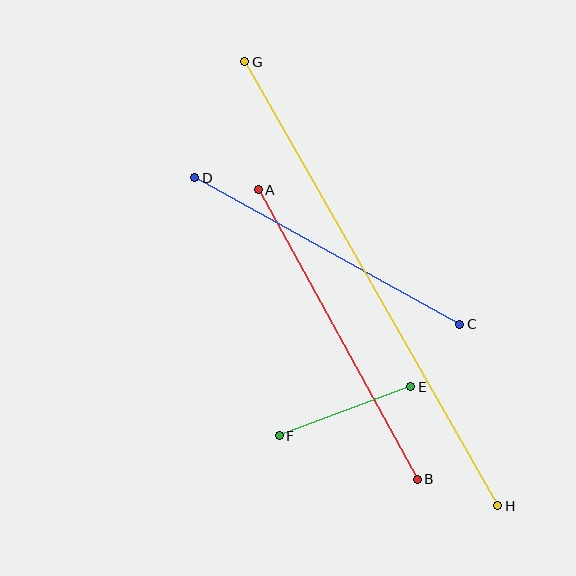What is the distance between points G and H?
The distance is approximately 511 pixels.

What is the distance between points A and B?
The distance is approximately 330 pixels.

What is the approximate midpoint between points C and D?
The midpoint is at approximately (327, 251) pixels.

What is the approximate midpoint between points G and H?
The midpoint is at approximately (371, 284) pixels.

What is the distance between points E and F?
The distance is approximately 141 pixels.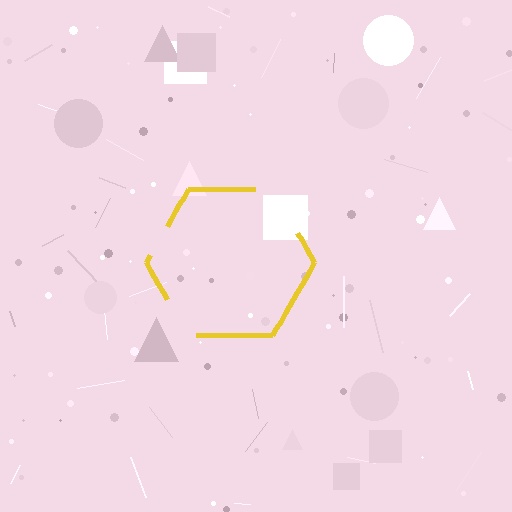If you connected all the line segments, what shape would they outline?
They would outline a hexagon.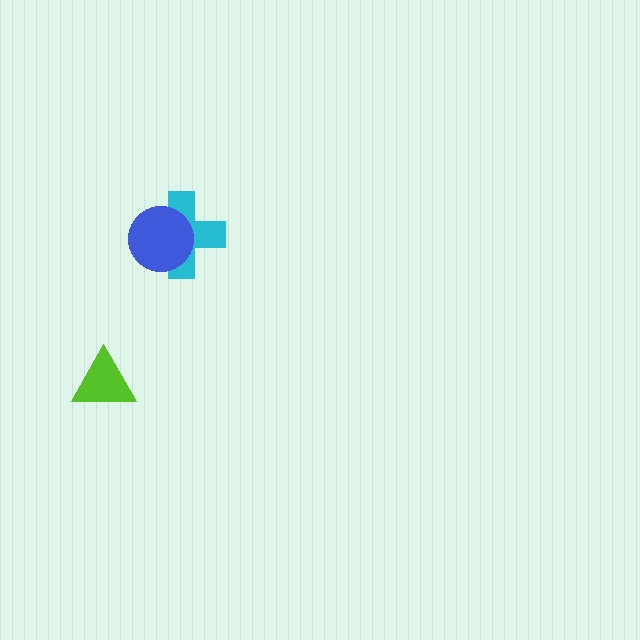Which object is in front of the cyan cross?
The blue circle is in front of the cyan cross.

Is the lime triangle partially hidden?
No, no other shape covers it.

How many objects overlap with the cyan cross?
1 object overlaps with the cyan cross.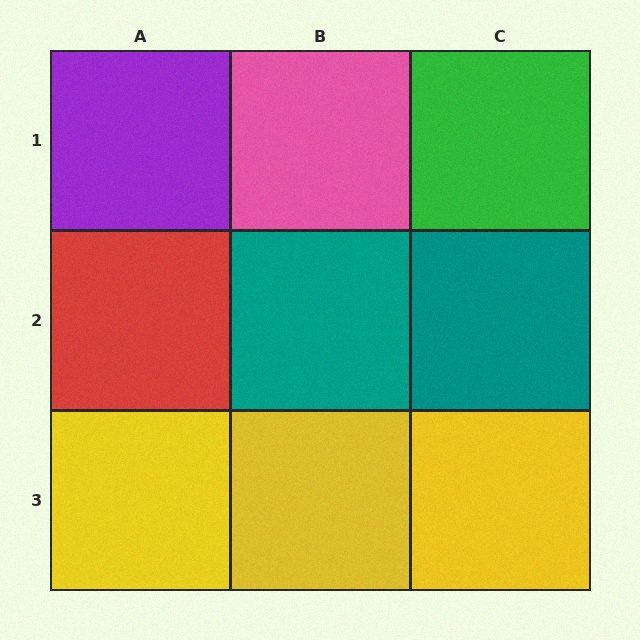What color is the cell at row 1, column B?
Pink.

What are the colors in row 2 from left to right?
Red, teal, teal.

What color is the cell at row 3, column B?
Yellow.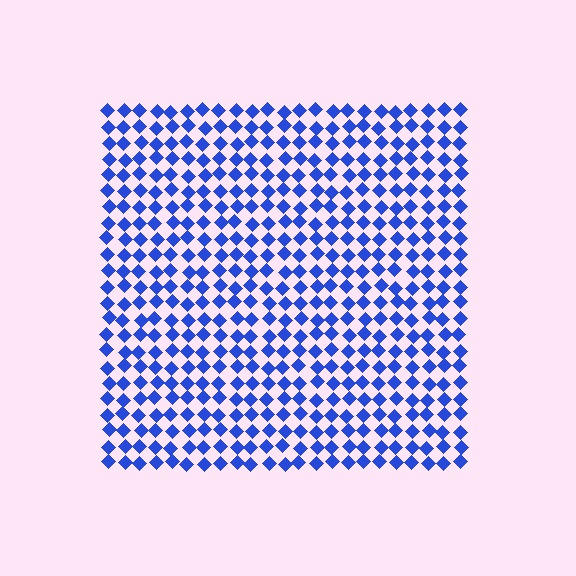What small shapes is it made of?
It is made of small diamonds.